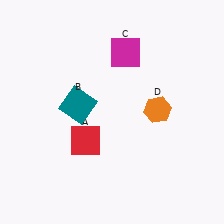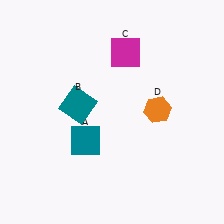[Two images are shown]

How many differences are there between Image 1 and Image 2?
There is 1 difference between the two images.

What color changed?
The square (A) changed from red in Image 1 to teal in Image 2.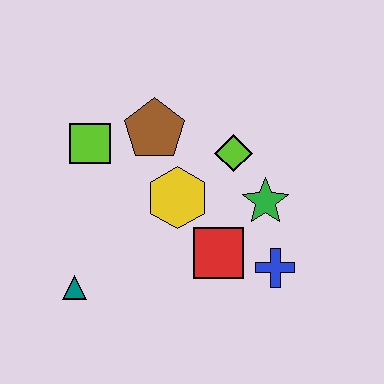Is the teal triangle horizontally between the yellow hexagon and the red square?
No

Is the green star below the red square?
No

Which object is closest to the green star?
The lime diamond is closest to the green star.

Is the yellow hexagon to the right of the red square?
No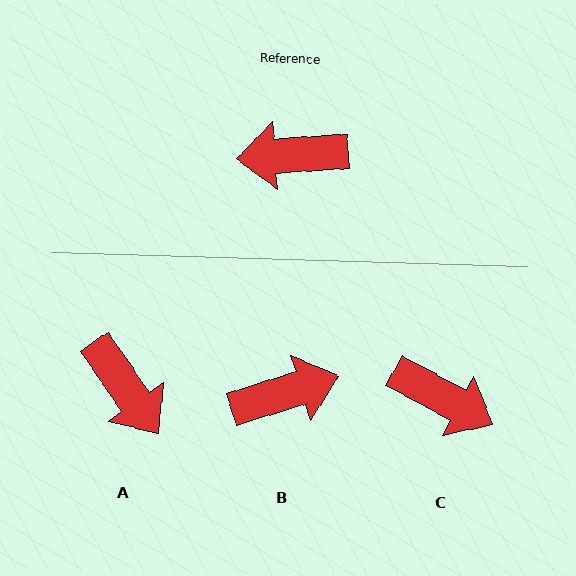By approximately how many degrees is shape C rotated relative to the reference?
Approximately 148 degrees counter-clockwise.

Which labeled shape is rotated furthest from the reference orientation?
B, about 167 degrees away.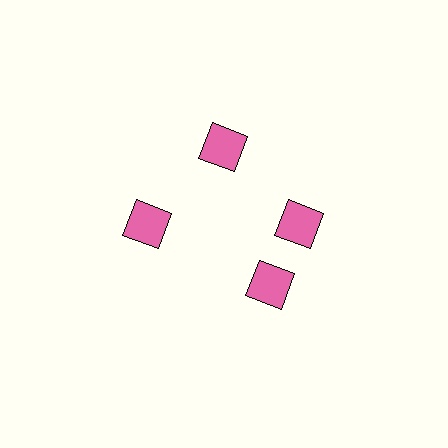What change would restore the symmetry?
The symmetry would be restored by rotating it back into even spacing with its neighbors so that all 4 squares sit at equal angles and equal distance from the center.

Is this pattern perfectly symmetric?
No. The 4 pink squares are arranged in a ring, but one element near the 6 o'clock position is rotated out of alignment along the ring, breaking the 4-fold rotational symmetry.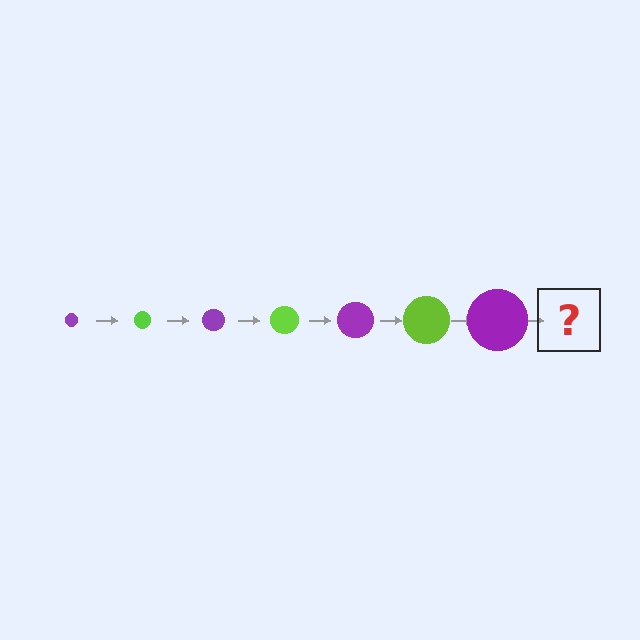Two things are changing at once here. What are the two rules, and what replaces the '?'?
The two rules are that the circle grows larger each step and the color cycles through purple and lime. The '?' should be a lime circle, larger than the previous one.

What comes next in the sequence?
The next element should be a lime circle, larger than the previous one.